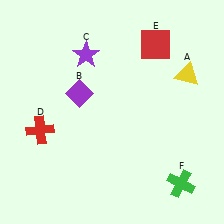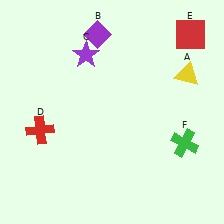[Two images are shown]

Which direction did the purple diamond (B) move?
The purple diamond (B) moved up.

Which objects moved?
The objects that moved are: the purple diamond (B), the red square (E), the green cross (F).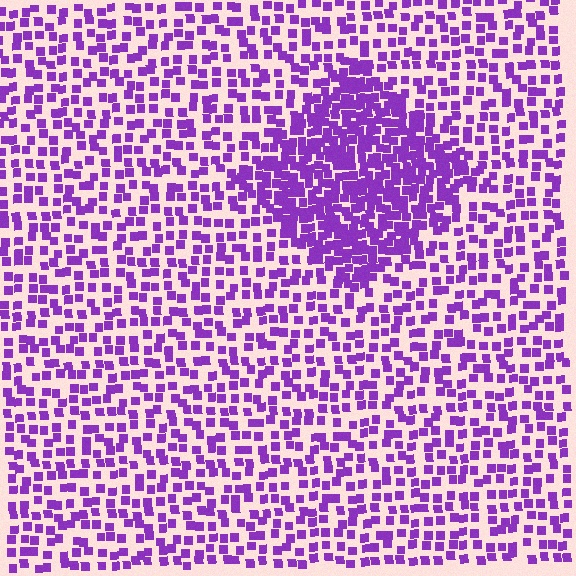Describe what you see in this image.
The image contains small purple elements arranged at two different densities. A diamond-shaped region is visible where the elements are more densely packed than the surrounding area.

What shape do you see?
I see a diamond.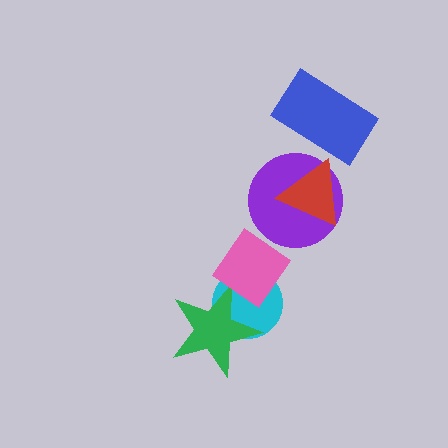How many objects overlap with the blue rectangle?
0 objects overlap with the blue rectangle.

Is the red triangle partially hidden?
No, no other shape covers it.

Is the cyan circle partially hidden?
Yes, it is partially covered by another shape.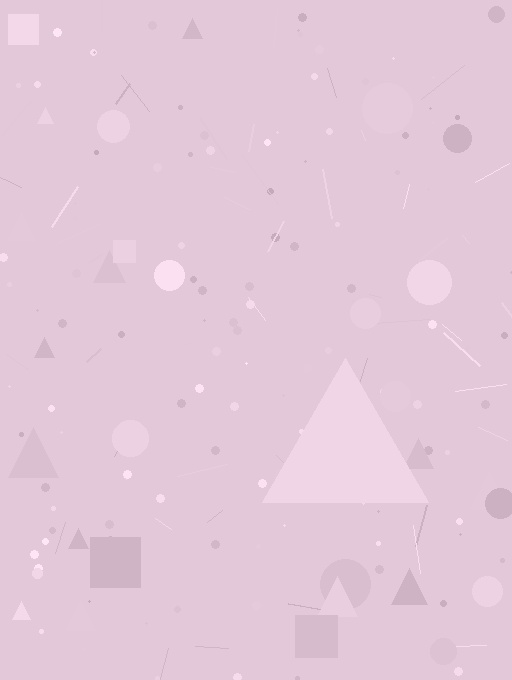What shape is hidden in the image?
A triangle is hidden in the image.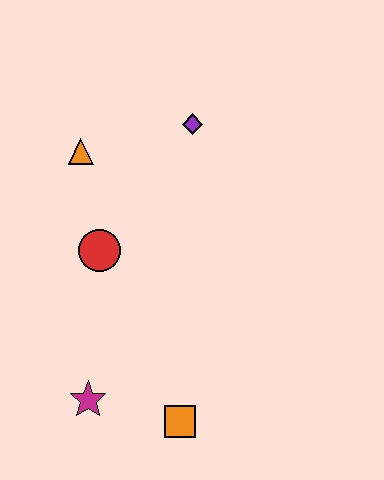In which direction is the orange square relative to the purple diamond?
The orange square is below the purple diamond.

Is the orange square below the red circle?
Yes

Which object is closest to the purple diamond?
The orange triangle is closest to the purple diamond.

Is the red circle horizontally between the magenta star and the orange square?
Yes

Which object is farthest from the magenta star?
The purple diamond is farthest from the magenta star.